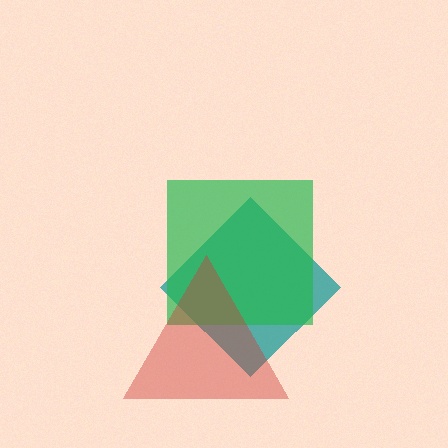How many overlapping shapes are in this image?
There are 3 overlapping shapes in the image.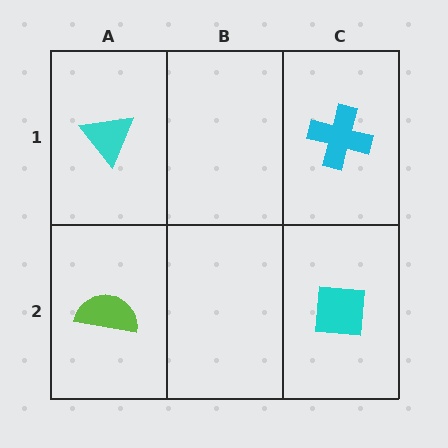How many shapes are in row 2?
2 shapes.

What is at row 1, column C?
A cyan cross.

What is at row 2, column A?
A lime semicircle.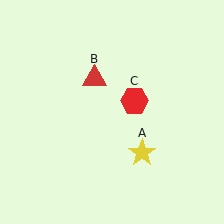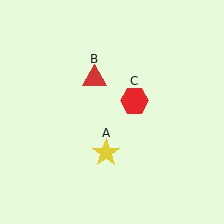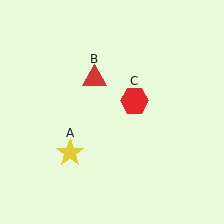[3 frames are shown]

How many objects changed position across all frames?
1 object changed position: yellow star (object A).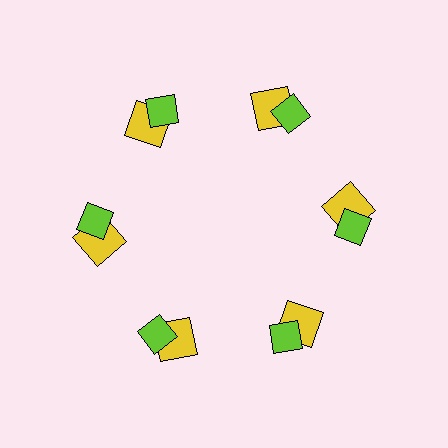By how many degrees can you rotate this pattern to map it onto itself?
The pattern maps onto itself every 60 degrees of rotation.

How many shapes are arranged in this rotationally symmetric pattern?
There are 12 shapes, arranged in 6 groups of 2.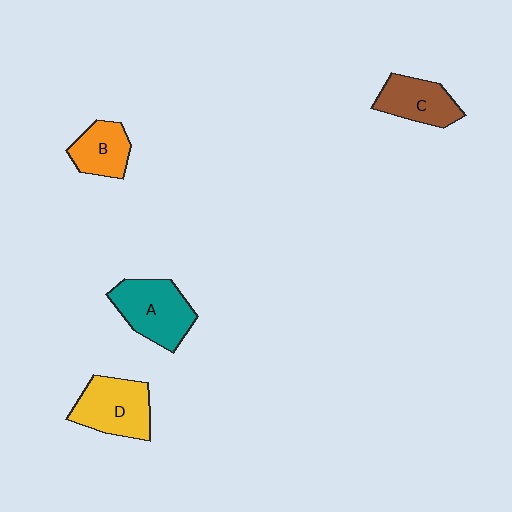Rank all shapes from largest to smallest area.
From largest to smallest: A (teal), D (yellow), C (brown), B (orange).